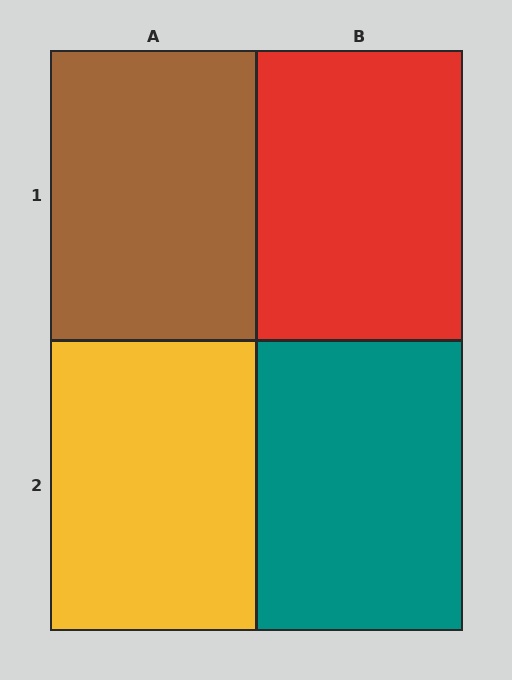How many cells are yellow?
1 cell is yellow.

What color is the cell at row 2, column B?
Teal.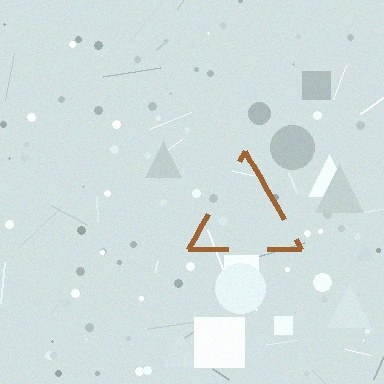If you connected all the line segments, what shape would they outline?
They would outline a triangle.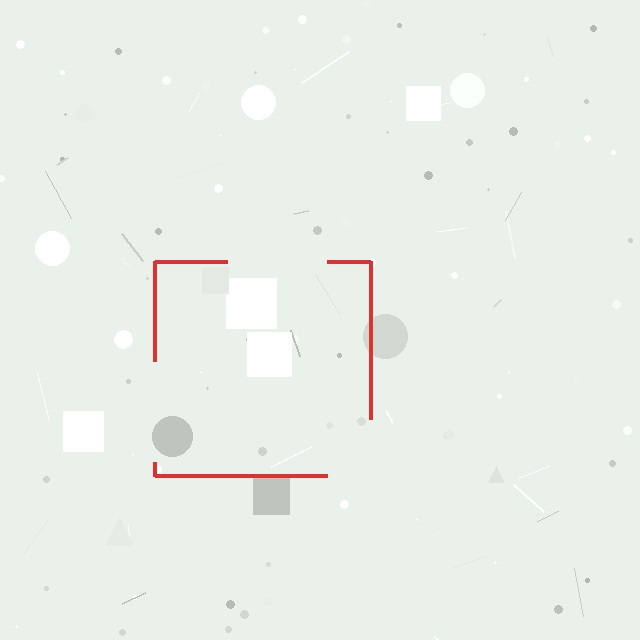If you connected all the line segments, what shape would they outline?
They would outline a square.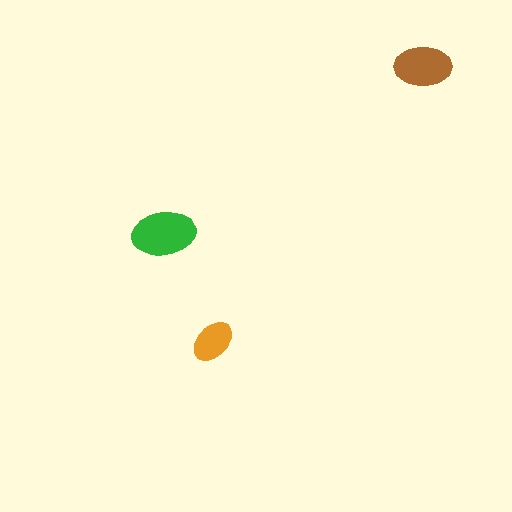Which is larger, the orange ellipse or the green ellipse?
The green one.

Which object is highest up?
The brown ellipse is topmost.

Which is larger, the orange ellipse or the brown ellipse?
The brown one.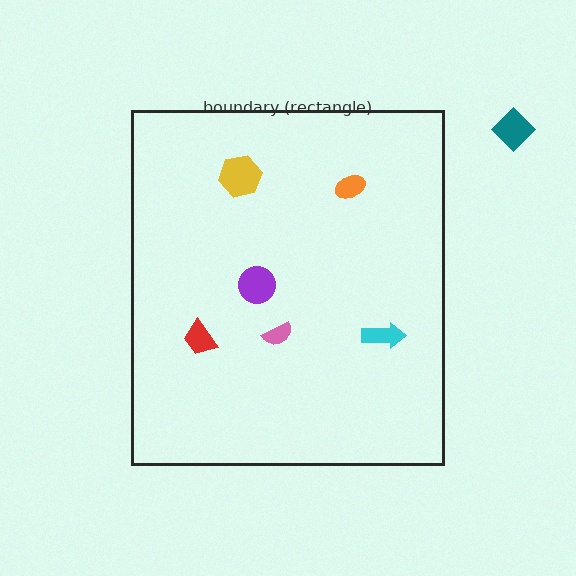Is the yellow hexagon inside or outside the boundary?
Inside.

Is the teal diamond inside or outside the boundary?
Outside.